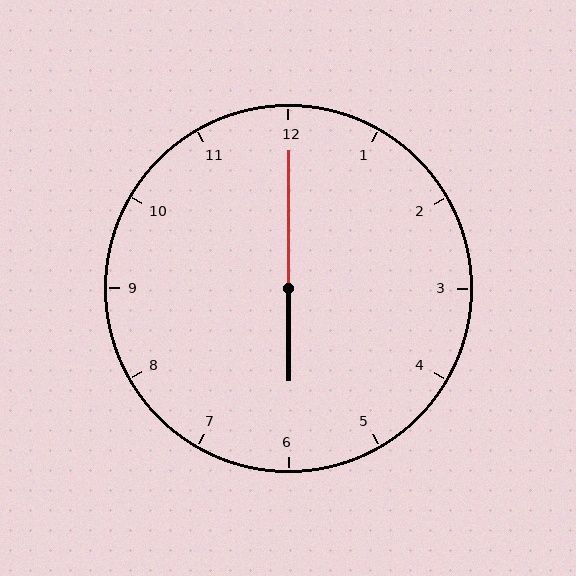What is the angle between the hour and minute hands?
Approximately 180 degrees.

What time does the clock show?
6:00.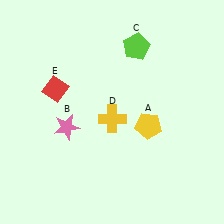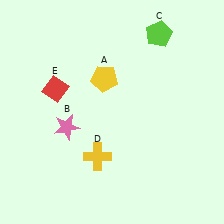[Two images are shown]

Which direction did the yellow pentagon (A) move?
The yellow pentagon (A) moved up.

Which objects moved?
The objects that moved are: the yellow pentagon (A), the lime pentagon (C), the yellow cross (D).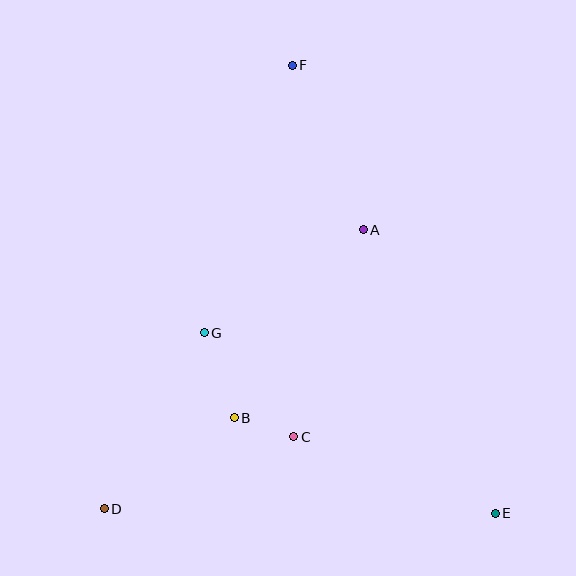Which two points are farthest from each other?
Points E and F are farthest from each other.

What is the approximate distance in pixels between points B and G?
The distance between B and G is approximately 90 pixels.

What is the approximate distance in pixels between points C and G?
The distance between C and G is approximately 137 pixels.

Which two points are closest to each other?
Points B and C are closest to each other.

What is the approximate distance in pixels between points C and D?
The distance between C and D is approximately 202 pixels.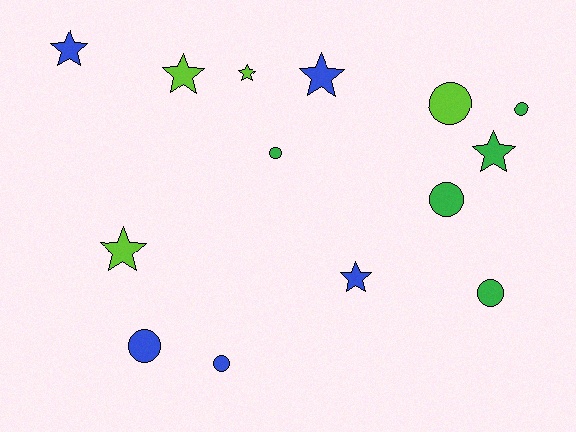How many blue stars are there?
There are 3 blue stars.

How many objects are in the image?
There are 14 objects.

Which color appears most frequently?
Green, with 5 objects.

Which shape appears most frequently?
Star, with 7 objects.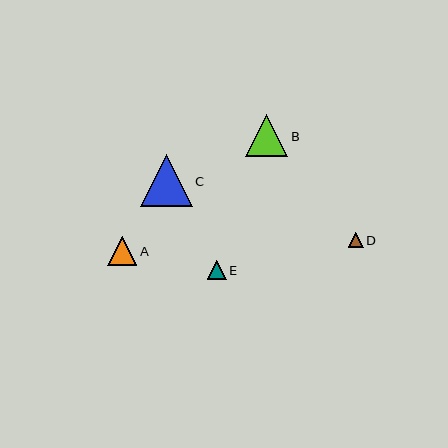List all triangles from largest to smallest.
From largest to smallest: C, B, A, E, D.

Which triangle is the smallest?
Triangle D is the smallest with a size of approximately 15 pixels.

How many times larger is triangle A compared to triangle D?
Triangle A is approximately 1.9 times the size of triangle D.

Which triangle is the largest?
Triangle C is the largest with a size of approximately 52 pixels.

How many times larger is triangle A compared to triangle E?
Triangle A is approximately 1.5 times the size of triangle E.